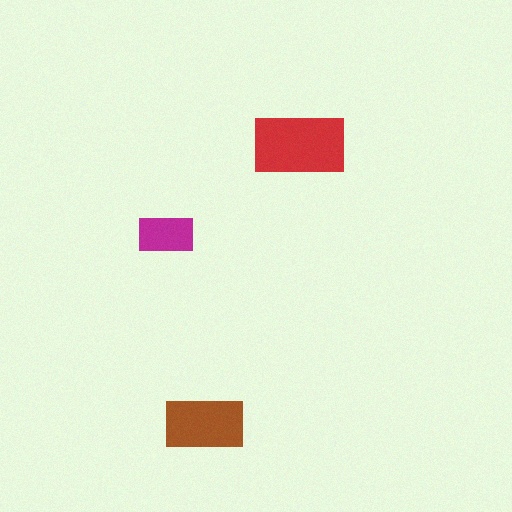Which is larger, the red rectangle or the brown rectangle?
The red one.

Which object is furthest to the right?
The red rectangle is rightmost.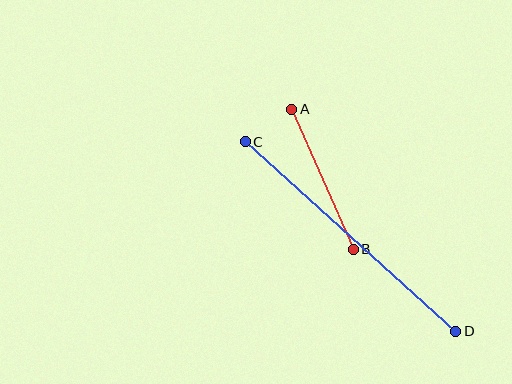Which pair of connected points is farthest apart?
Points C and D are farthest apart.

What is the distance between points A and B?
The distance is approximately 153 pixels.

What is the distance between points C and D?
The distance is approximately 283 pixels.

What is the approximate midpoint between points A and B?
The midpoint is at approximately (322, 179) pixels.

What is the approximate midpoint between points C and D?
The midpoint is at approximately (351, 237) pixels.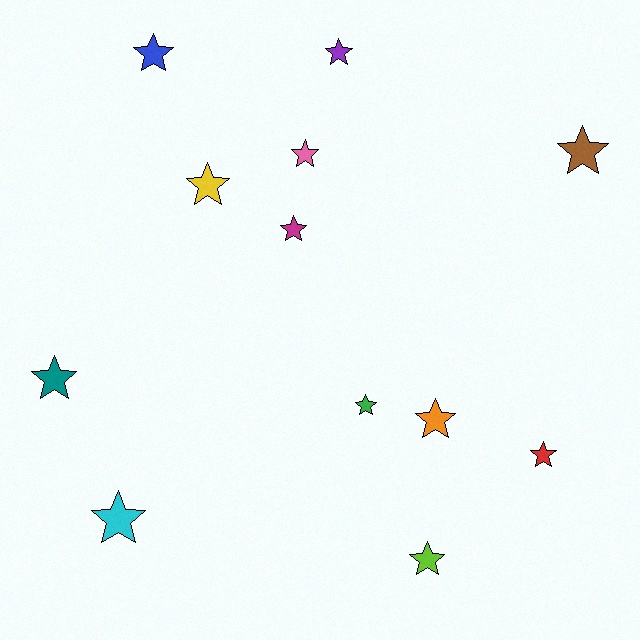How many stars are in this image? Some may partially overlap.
There are 12 stars.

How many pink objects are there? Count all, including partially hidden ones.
There is 1 pink object.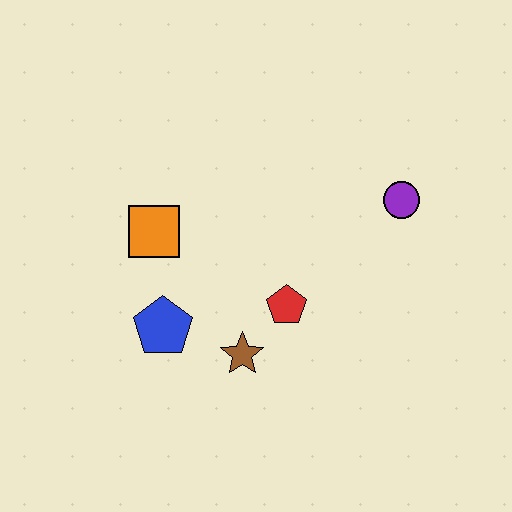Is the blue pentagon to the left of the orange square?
No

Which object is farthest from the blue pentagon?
The purple circle is farthest from the blue pentagon.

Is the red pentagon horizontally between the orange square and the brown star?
No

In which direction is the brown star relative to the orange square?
The brown star is below the orange square.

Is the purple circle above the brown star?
Yes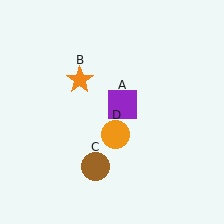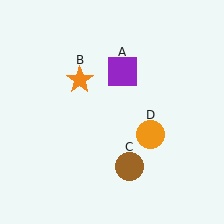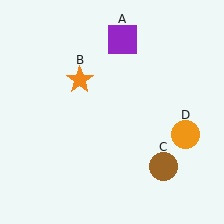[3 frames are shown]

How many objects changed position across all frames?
3 objects changed position: purple square (object A), brown circle (object C), orange circle (object D).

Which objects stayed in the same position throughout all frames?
Orange star (object B) remained stationary.